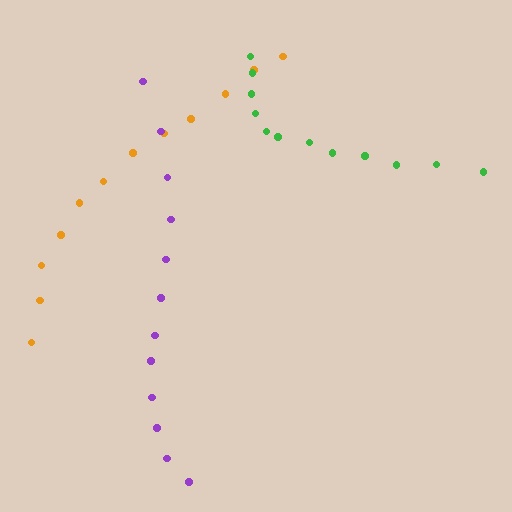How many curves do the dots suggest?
There are 3 distinct paths.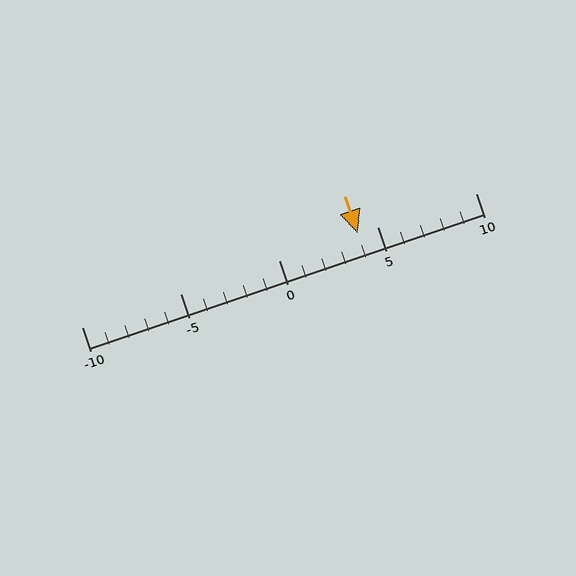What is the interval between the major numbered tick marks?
The major tick marks are spaced 5 units apart.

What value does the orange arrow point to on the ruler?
The orange arrow points to approximately 4.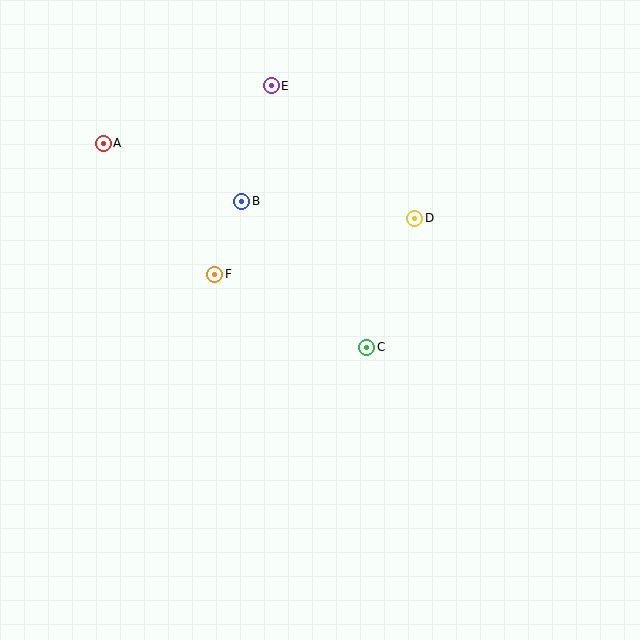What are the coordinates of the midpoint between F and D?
The midpoint between F and D is at (315, 246).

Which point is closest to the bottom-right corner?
Point C is closest to the bottom-right corner.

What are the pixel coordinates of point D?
Point D is at (415, 218).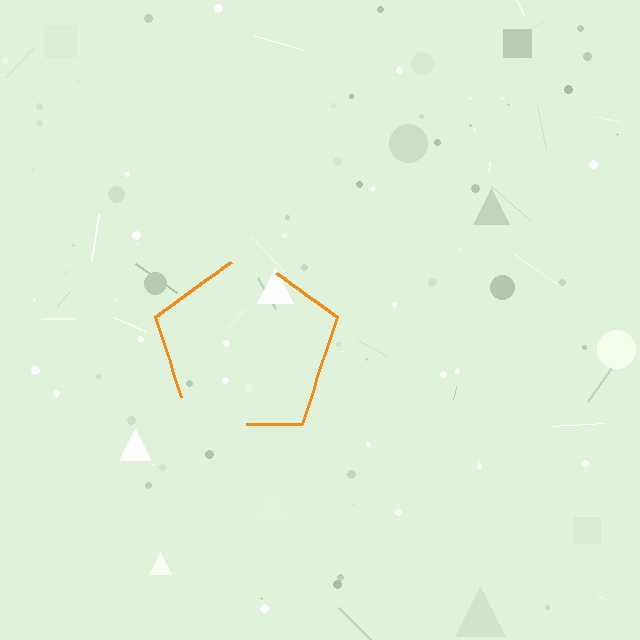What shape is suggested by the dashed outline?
The dashed outline suggests a pentagon.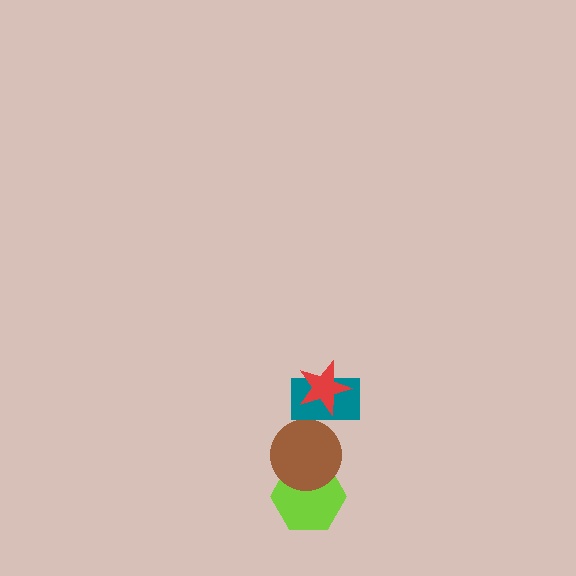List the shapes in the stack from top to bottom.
From top to bottom: the red star, the teal rectangle, the brown circle, the lime hexagon.